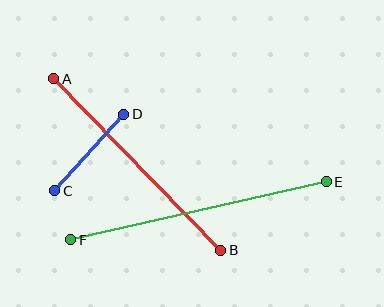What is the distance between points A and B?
The distance is approximately 240 pixels.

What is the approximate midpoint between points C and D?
The midpoint is at approximately (89, 153) pixels.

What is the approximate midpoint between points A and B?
The midpoint is at approximately (137, 164) pixels.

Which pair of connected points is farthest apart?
Points E and F are farthest apart.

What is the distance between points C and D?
The distance is approximately 103 pixels.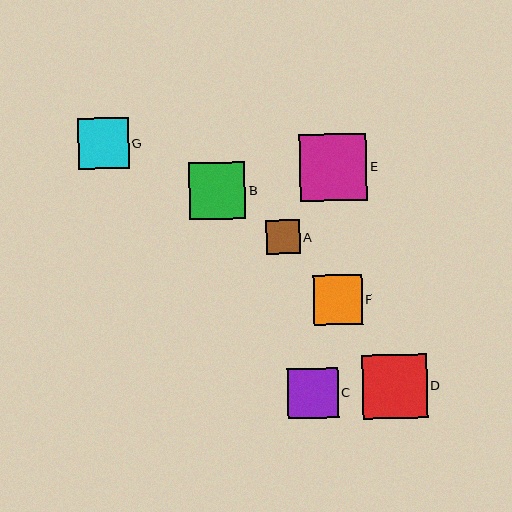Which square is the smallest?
Square A is the smallest with a size of approximately 34 pixels.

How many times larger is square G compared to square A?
Square G is approximately 1.5 times the size of square A.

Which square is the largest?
Square E is the largest with a size of approximately 68 pixels.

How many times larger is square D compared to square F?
Square D is approximately 1.3 times the size of square F.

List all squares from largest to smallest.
From largest to smallest: E, D, B, G, C, F, A.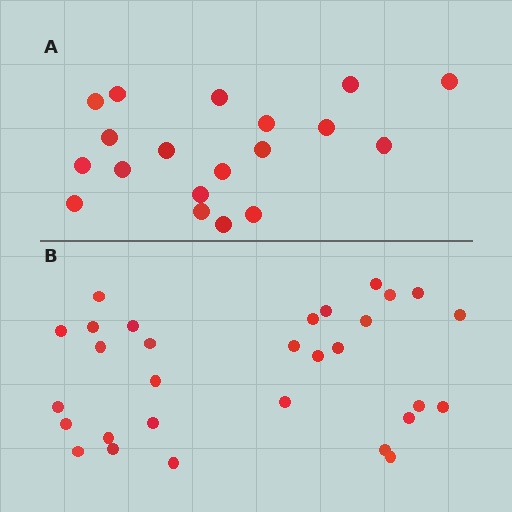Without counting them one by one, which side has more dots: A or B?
Region B (the bottom region) has more dots.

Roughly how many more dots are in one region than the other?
Region B has roughly 12 or so more dots than region A.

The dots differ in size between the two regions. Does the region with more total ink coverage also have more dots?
No. Region A has more total ink coverage because its dots are larger, but region B actually contains more individual dots. Total area can be misleading — the number of items is what matters here.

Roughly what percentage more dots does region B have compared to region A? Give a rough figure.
About 60% more.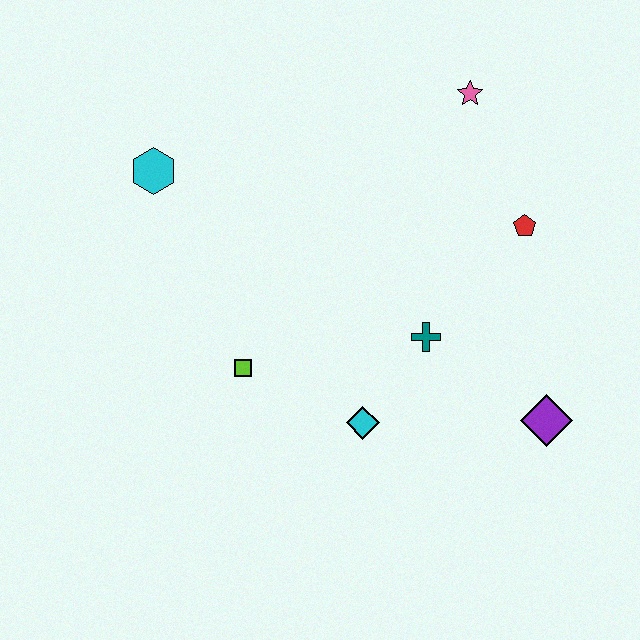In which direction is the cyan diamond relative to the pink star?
The cyan diamond is below the pink star.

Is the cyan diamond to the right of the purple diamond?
No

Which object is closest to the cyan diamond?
The teal cross is closest to the cyan diamond.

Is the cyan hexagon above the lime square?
Yes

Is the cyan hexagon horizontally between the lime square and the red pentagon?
No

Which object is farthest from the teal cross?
The cyan hexagon is farthest from the teal cross.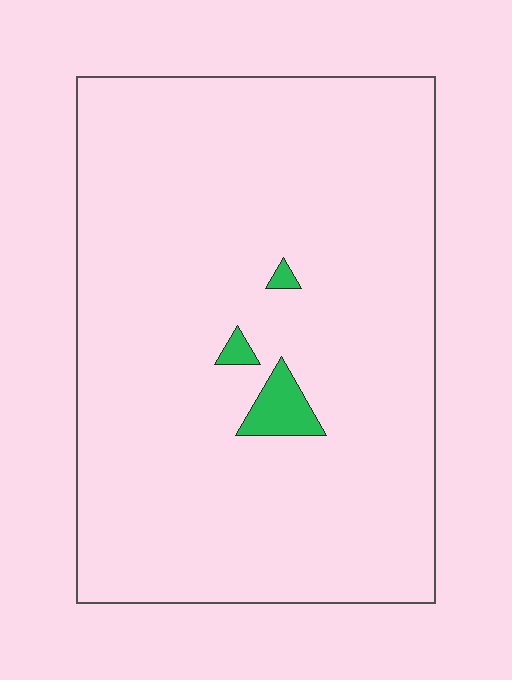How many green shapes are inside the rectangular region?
3.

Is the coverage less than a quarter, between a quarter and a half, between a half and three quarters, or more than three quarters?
Less than a quarter.